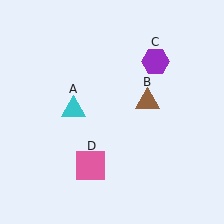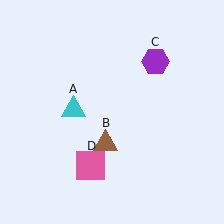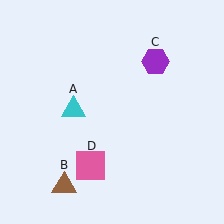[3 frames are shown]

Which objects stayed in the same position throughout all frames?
Cyan triangle (object A) and purple hexagon (object C) and pink square (object D) remained stationary.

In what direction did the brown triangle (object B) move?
The brown triangle (object B) moved down and to the left.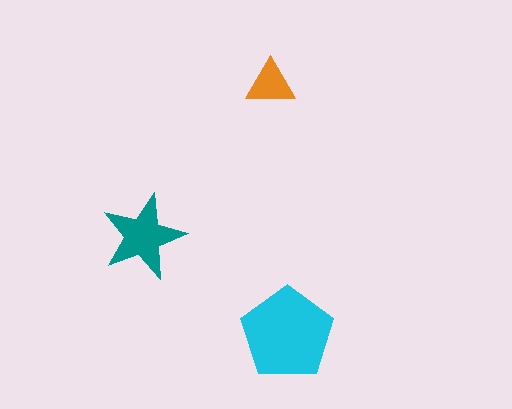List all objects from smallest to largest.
The orange triangle, the teal star, the cyan pentagon.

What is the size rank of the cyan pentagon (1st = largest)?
1st.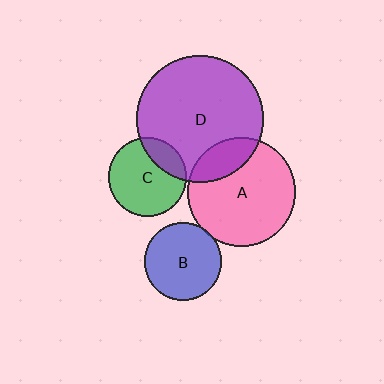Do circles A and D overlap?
Yes.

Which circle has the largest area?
Circle D (purple).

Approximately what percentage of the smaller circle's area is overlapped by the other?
Approximately 20%.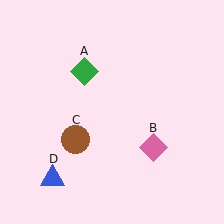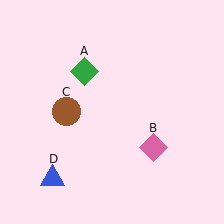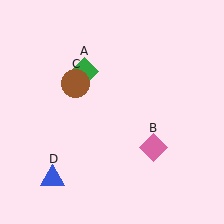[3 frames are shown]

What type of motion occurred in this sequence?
The brown circle (object C) rotated clockwise around the center of the scene.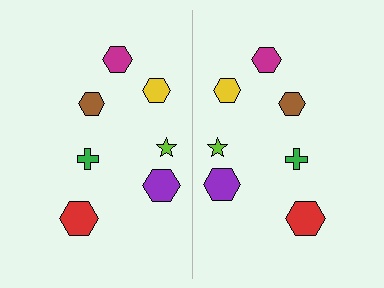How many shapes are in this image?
There are 14 shapes in this image.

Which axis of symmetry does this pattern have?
The pattern has a vertical axis of symmetry running through the center of the image.